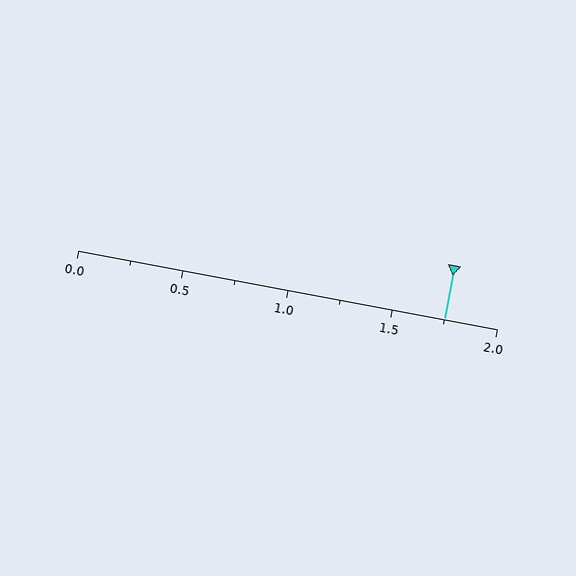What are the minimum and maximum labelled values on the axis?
The axis runs from 0.0 to 2.0.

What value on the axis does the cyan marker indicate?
The marker indicates approximately 1.75.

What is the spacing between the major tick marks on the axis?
The major ticks are spaced 0.5 apart.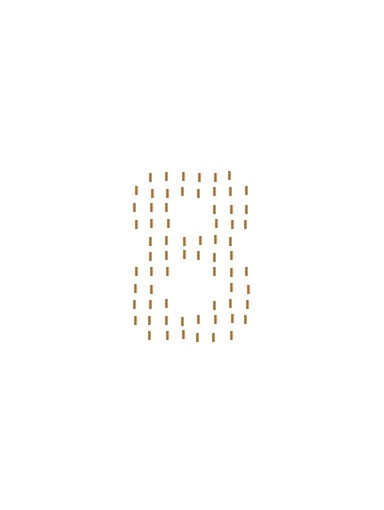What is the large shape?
The large shape is the digit 8.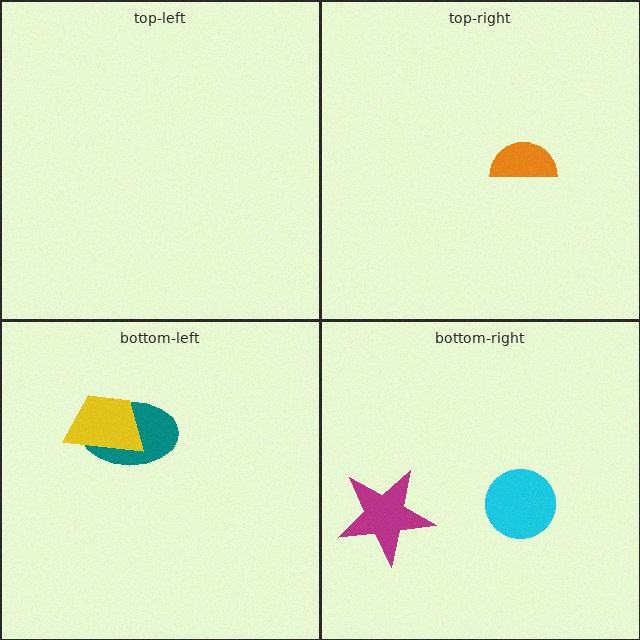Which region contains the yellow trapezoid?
The bottom-left region.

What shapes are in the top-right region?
The orange semicircle.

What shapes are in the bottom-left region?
The teal ellipse, the yellow trapezoid.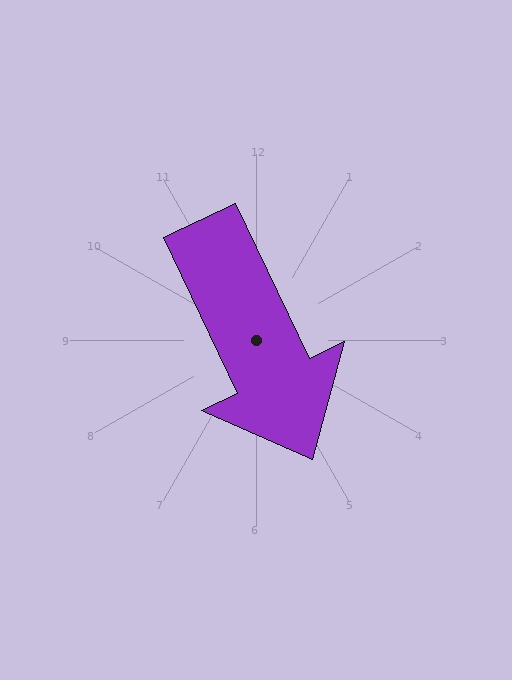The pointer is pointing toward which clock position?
Roughly 5 o'clock.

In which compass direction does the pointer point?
Southeast.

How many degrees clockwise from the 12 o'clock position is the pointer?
Approximately 155 degrees.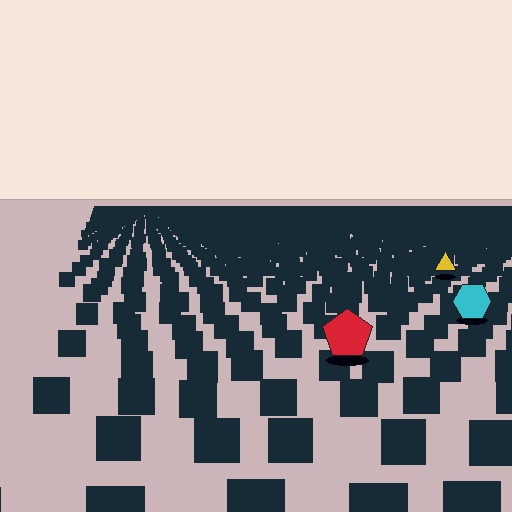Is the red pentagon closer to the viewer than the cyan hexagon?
Yes. The red pentagon is closer — you can tell from the texture gradient: the ground texture is coarser near it.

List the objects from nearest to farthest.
From nearest to farthest: the red pentagon, the cyan hexagon, the yellow triangle.